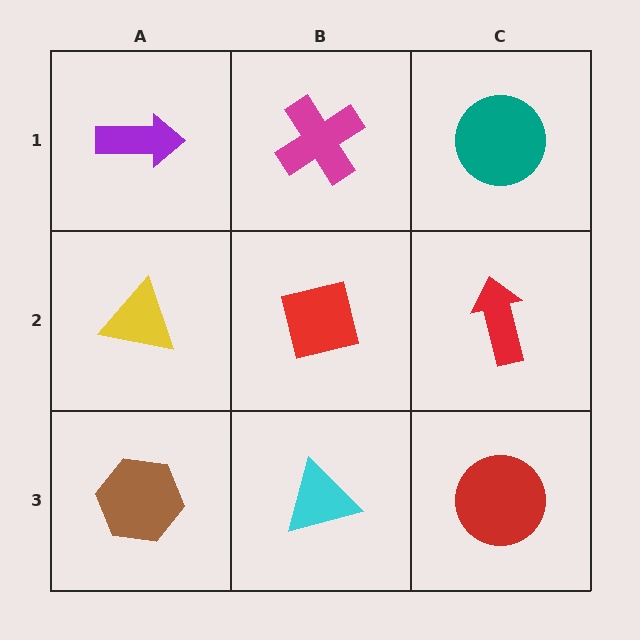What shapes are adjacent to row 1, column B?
A red square (row 2, column B), a purple arrow (row 1, column A), a teal circle (row 1, column C).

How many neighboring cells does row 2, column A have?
3.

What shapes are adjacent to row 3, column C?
A red arrow (row 2, column C), a cyan triangle (row 3, column B).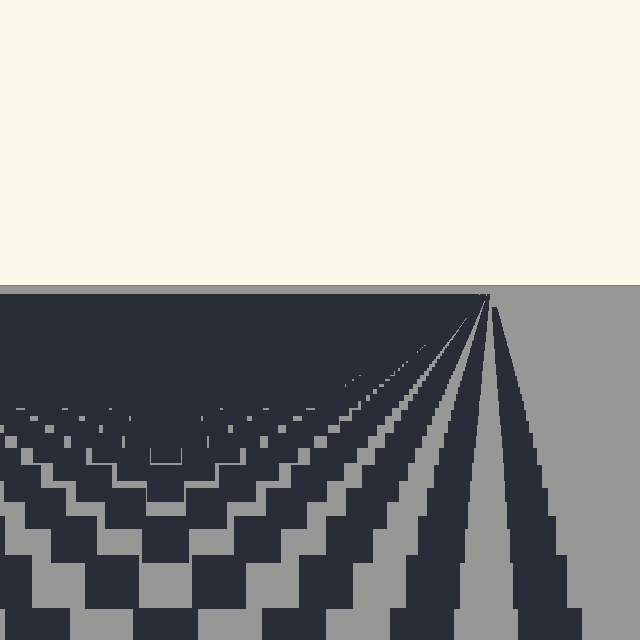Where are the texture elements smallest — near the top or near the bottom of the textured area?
Near the top.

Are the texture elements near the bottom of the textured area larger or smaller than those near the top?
Larger. Near the bottom, elements are closer to the viewer and appear at a bigger on-screen size.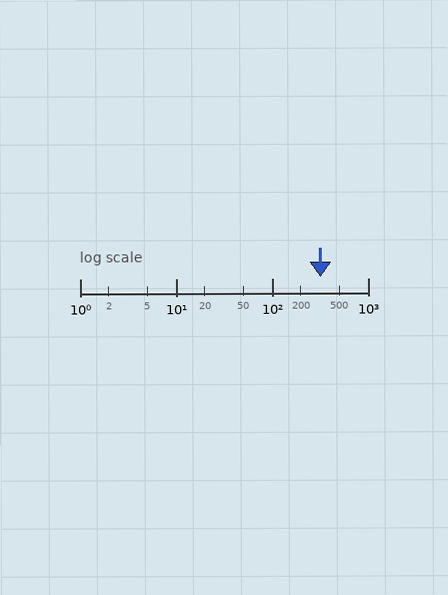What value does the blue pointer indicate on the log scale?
The pointer indicates approximately 320.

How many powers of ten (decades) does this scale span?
The scale spans 3 decades, from 1 to 1000.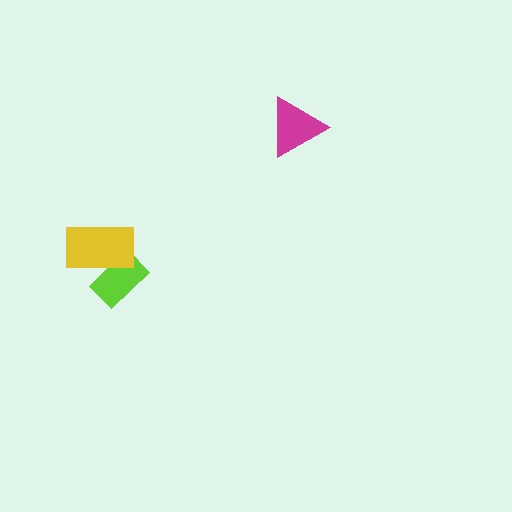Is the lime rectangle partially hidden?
Yes, it is partially covered by another shape.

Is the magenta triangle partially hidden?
No, no other shape covers it.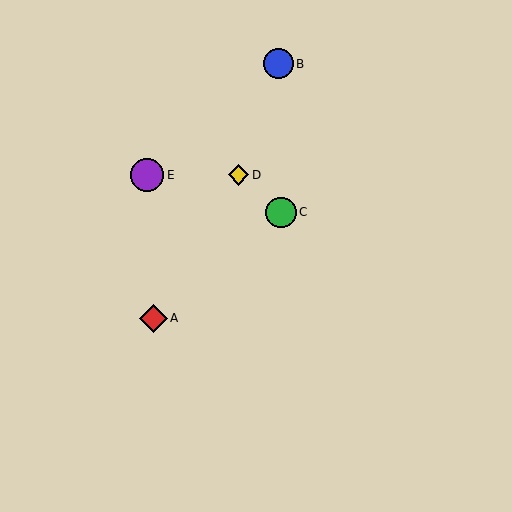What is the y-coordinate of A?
Object A is at y≈318.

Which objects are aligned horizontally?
Objects D, E are aligned horizontally.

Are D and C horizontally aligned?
No, D is at y≈175 and C is at y≈212.